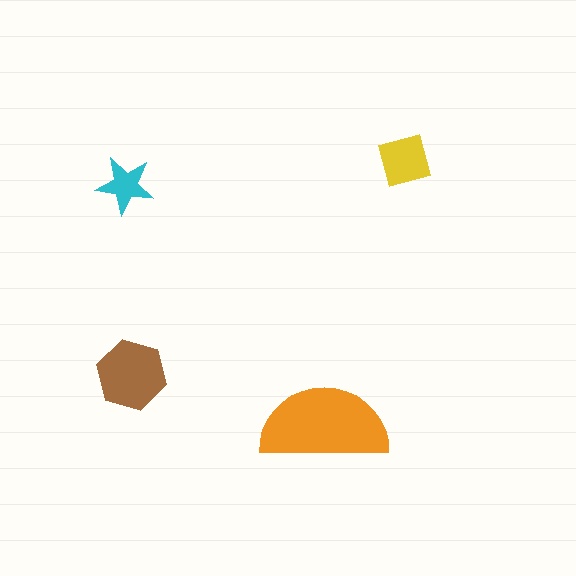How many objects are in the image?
There are 4 objects in the image.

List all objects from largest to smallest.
The orange semicircle, the brown hexagon, the yellow square, the cyan star.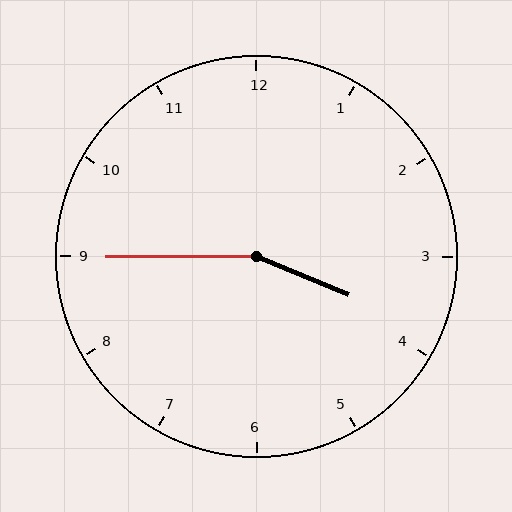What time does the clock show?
3:45.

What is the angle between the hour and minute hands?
Approximately 158 degrees.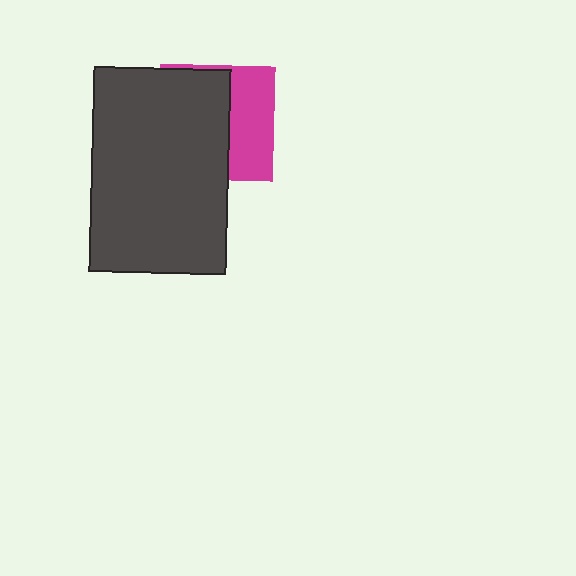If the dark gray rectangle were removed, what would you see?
You would see the complete magenta square.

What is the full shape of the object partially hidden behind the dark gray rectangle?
The partially hidden object is a magenta square.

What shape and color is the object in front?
The object in front is a dark gray rectangle.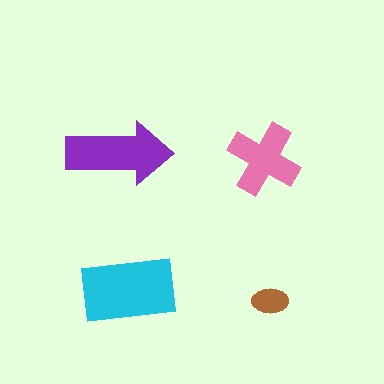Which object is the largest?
The cyan rectangle.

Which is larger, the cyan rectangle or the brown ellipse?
The cyan rectangle.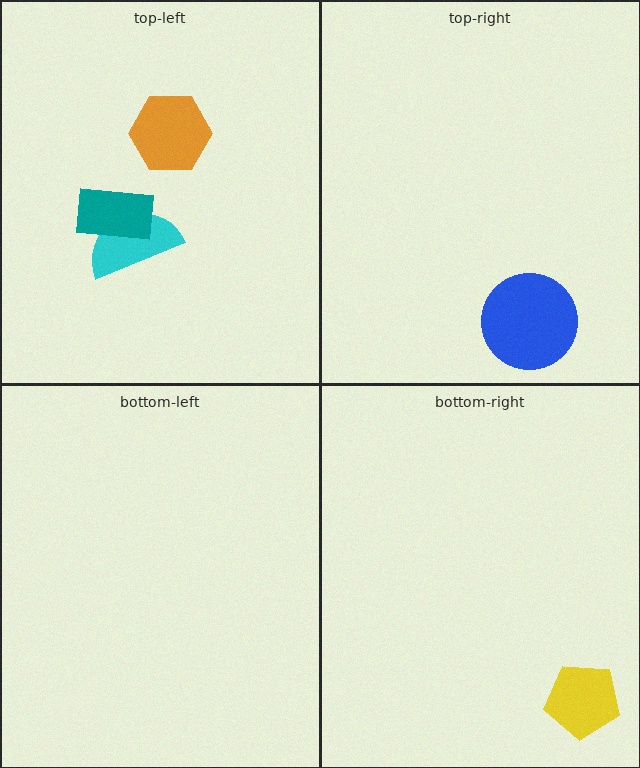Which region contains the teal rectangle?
The top-left region.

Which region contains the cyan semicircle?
The top-left region.